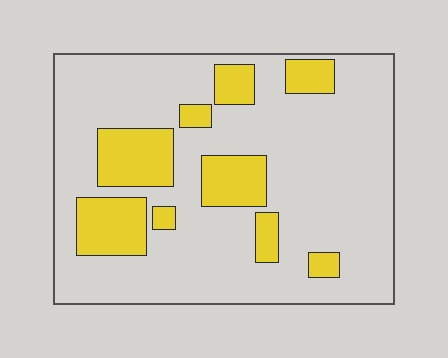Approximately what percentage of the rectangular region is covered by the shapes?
Approximately 20%.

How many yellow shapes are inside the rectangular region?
9.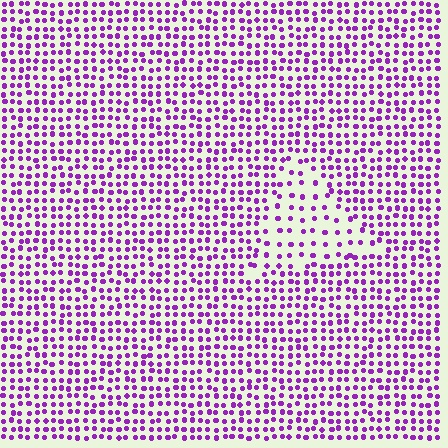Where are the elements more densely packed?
The elements are more densely packed outside the triangle boundary.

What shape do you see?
I see a triangle.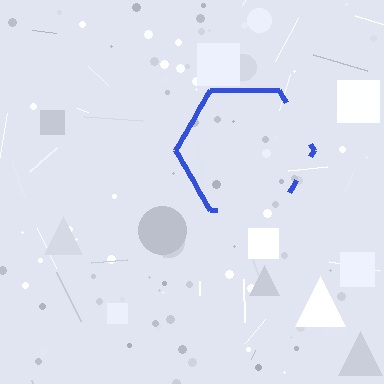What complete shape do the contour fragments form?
The contour fragments form a hexagon.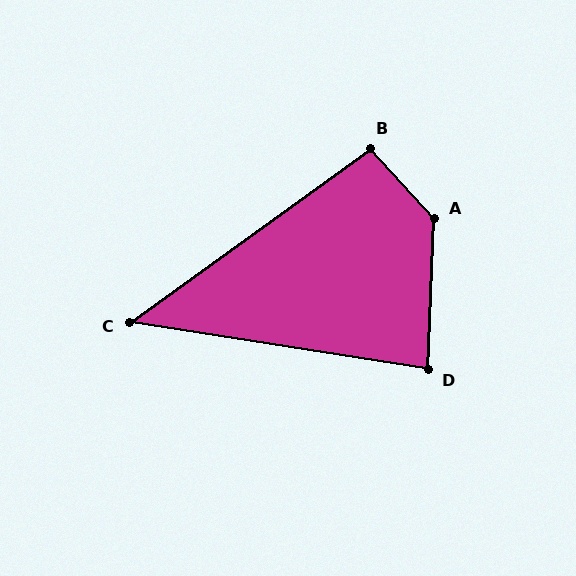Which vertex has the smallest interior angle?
C, at approximately 45 degrees.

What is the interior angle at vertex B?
Approximately 97 degrees (obtuse).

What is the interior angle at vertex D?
Approximately 83 degrees (acute).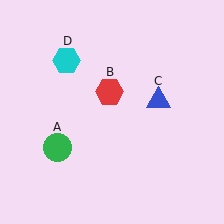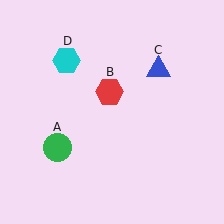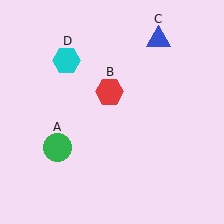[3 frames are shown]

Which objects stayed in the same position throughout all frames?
Green circle (object A) and red hexagon (object B) and cyan hexagon (object D) remained stationary.